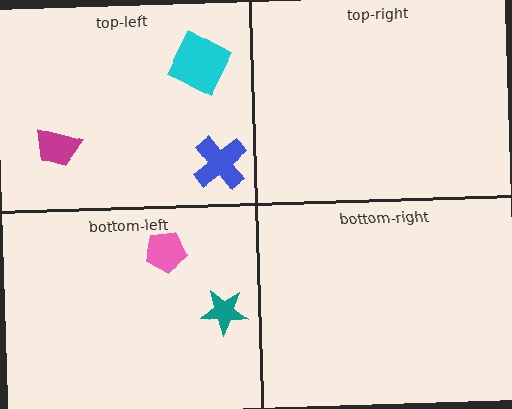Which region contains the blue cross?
The top-left region.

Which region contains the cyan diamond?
The top-left region.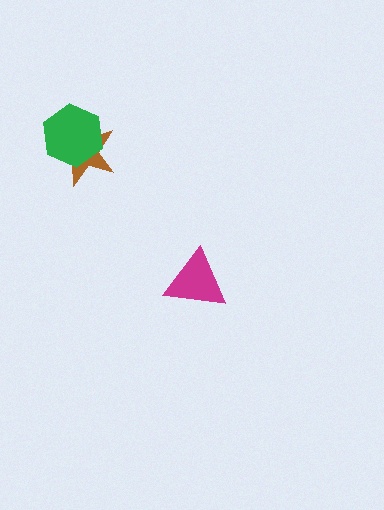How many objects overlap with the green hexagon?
1 object overlaps with the green hexagon.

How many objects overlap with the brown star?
1 object overlaps with the brown star.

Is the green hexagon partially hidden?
No, no other shape covers it.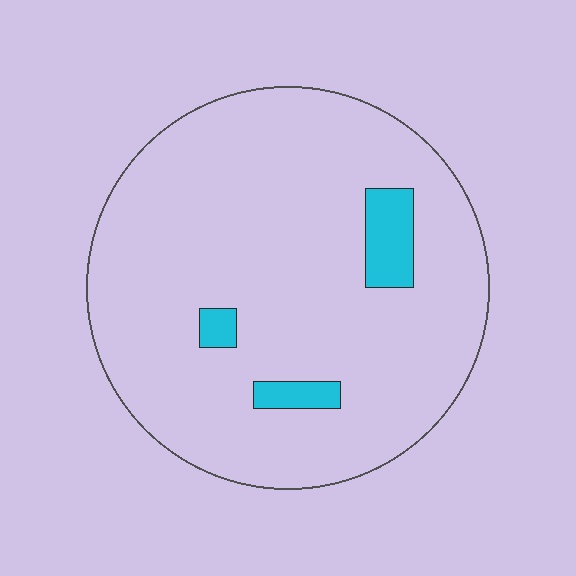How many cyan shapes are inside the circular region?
3.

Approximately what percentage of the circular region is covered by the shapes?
Approximately 5%.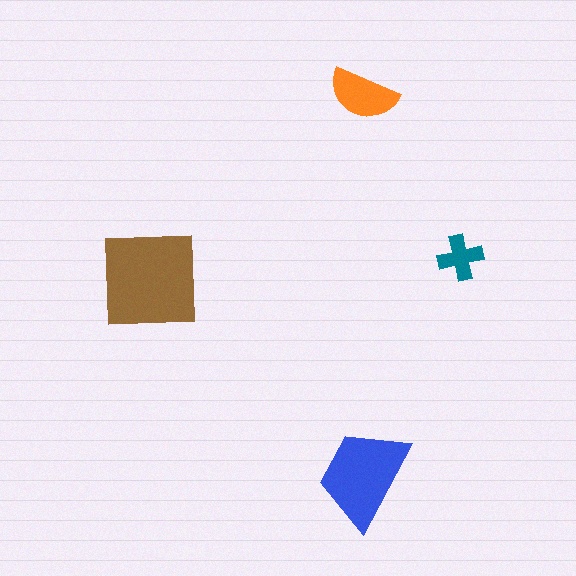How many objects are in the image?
There are 4 objects in the image.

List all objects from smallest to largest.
The teal cross, the orange semicircle, the blue trapezoid, the brown square.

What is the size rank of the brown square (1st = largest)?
1st.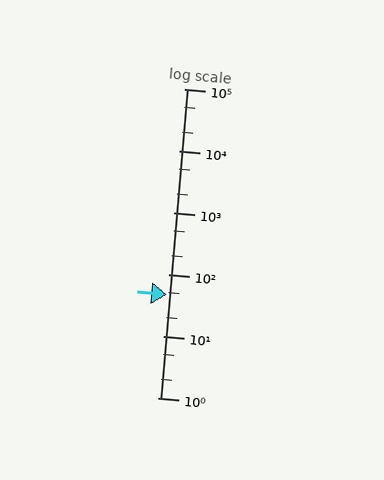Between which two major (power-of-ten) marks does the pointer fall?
The pointer is between 10 and 100.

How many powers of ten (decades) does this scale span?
The scale spans 5 decades, from 1 to 100000.